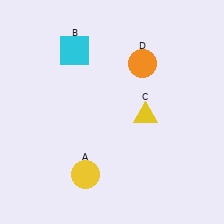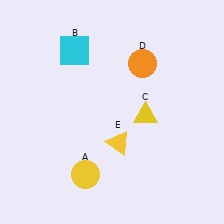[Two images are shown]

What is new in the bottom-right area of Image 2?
A yellow triangle (E) was added in the bottom-right area of Image 2.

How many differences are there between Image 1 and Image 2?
There is 1 difference between the two images.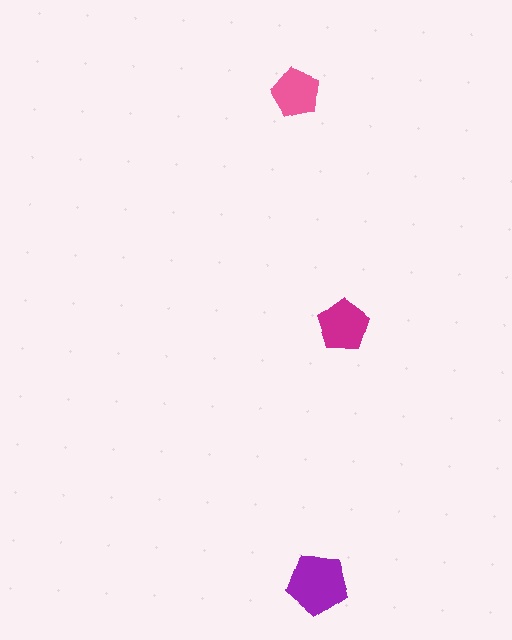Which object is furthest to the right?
The magenta pentagon is rightmost.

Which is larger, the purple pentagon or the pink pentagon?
The purple one.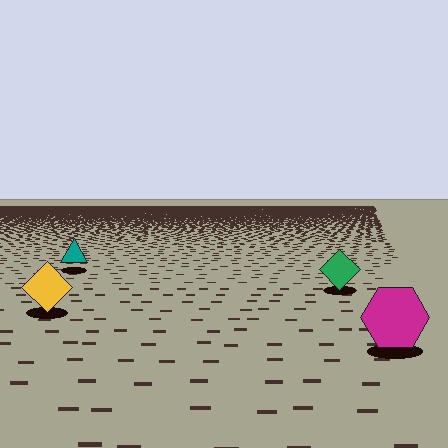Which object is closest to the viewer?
The magenta hexagon is closest. The texture marks near it are larger and more spread out.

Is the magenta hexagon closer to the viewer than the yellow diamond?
Yes. The magenta hexagon is closer — you can tell from the texture gradient: the ground texture is coarser near it.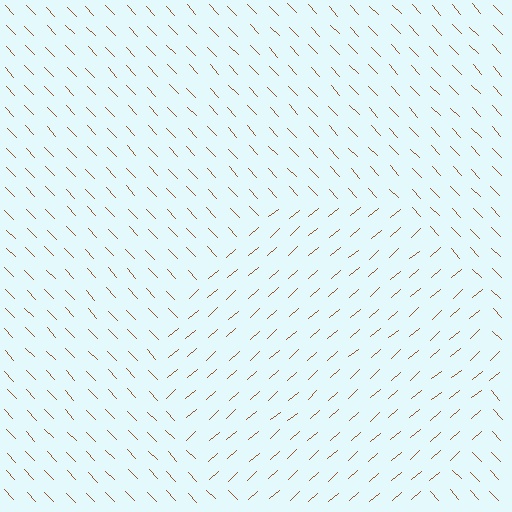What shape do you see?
I see a circle.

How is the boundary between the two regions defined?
The boundary is defined purely by a change in line orientation (approximately 88 degrees difference). All lines are the same color and thickness.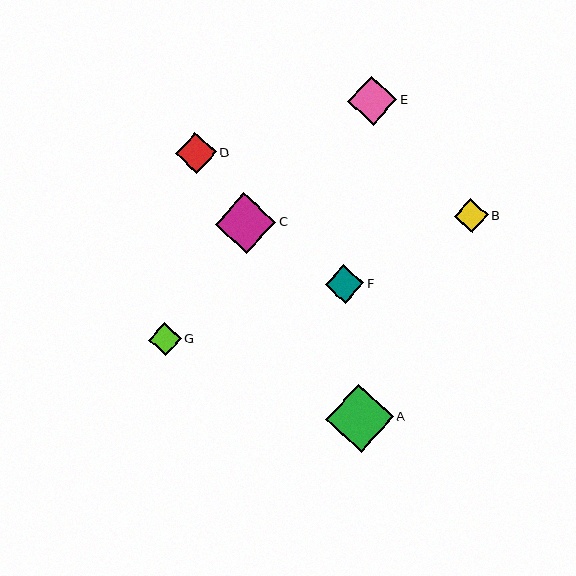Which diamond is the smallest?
Diamond G is the smallest with a size of approximately 33 pixels.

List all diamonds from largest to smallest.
From largest to smallest: A, C, E, D, F, B, G.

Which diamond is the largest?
Diamond A is the largest with a size of approximately 68 pixels.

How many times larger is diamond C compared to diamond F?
Diamond C is approximately 1.6 times the size of diamond F.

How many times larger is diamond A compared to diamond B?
Diamond A is approximately 2.0 times the size of diamond B.